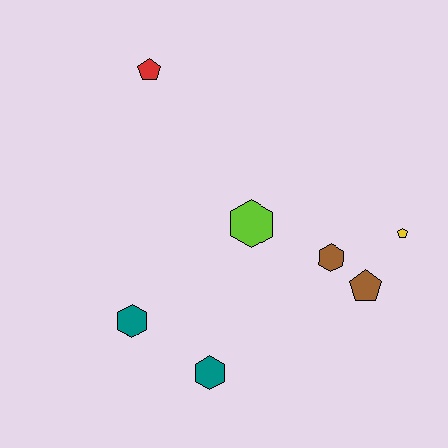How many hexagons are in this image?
There are 4 hexagons.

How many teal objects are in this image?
There are 2 teal objects.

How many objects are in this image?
There are 7 objects.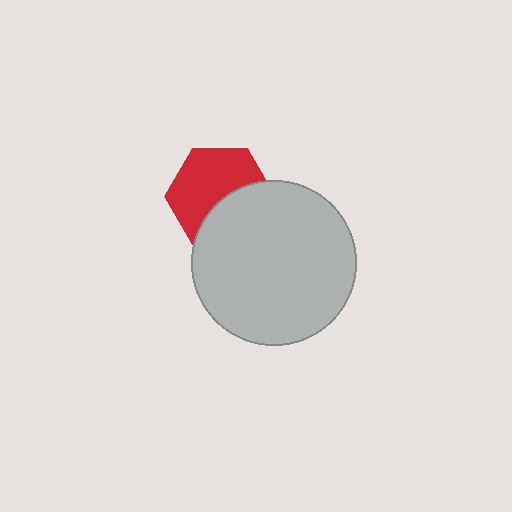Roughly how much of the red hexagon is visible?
About half of it is visible (roughly 60%).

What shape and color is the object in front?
The object in front is a light gray circle.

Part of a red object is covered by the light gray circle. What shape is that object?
It is a hexagon.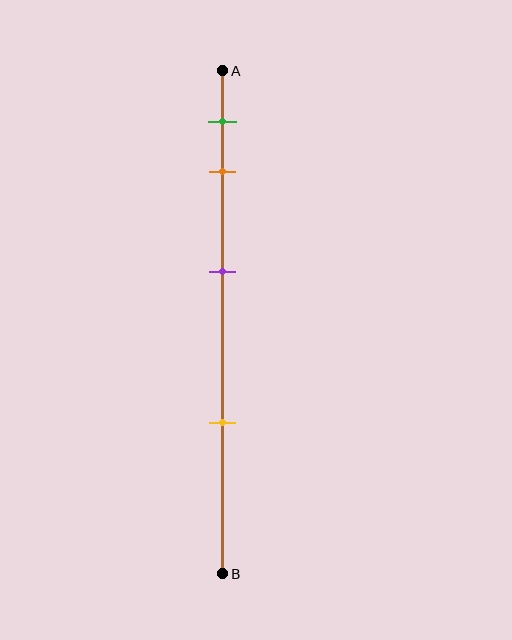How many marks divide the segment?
There are 4 marks dividing the segment.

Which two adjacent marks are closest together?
The green and orange marks are the closest adjacent pair.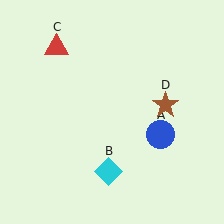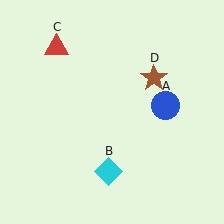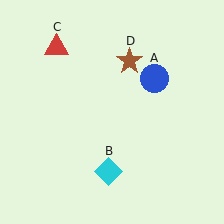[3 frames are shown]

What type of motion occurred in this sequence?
The blue circle (object A), brown star (object D) rotated counterclockwise around the center of the scene.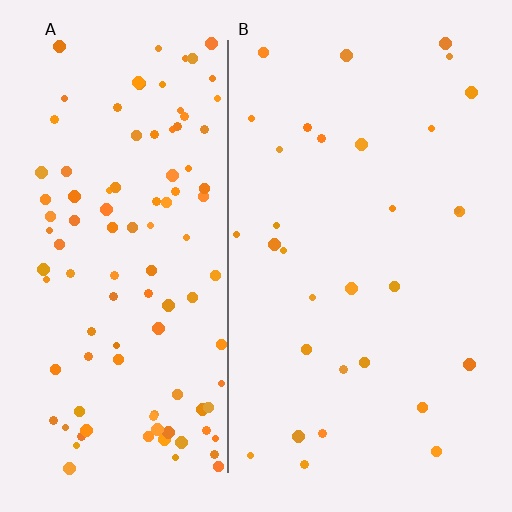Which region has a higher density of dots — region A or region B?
A (the left).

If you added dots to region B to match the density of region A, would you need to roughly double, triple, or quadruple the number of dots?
Approximately triple.